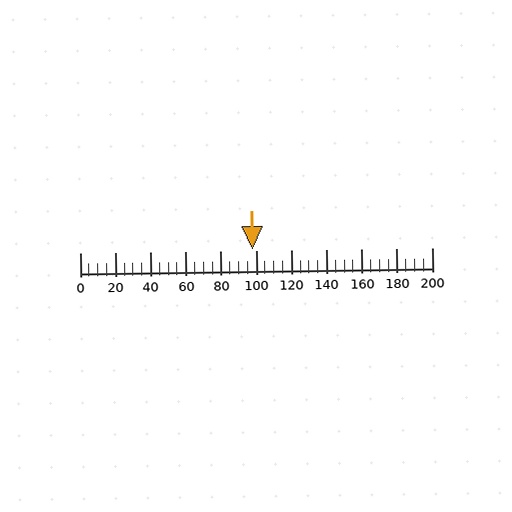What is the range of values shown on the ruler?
The ruler shows values from 0 to 200.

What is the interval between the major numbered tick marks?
The major tick marks are spaced 20 units apart.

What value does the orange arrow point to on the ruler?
The orange arrow points to approximately 98.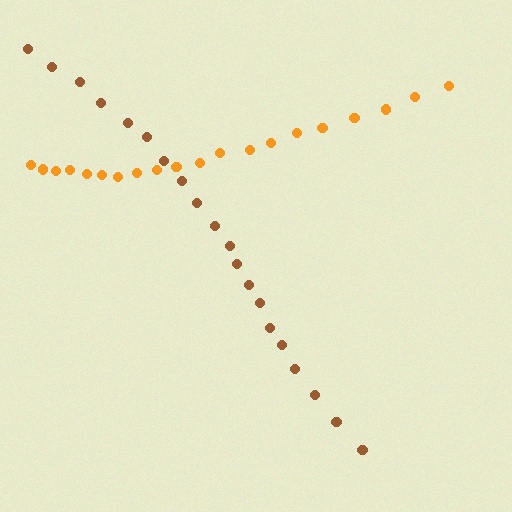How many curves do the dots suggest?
There are 2 distinct paths.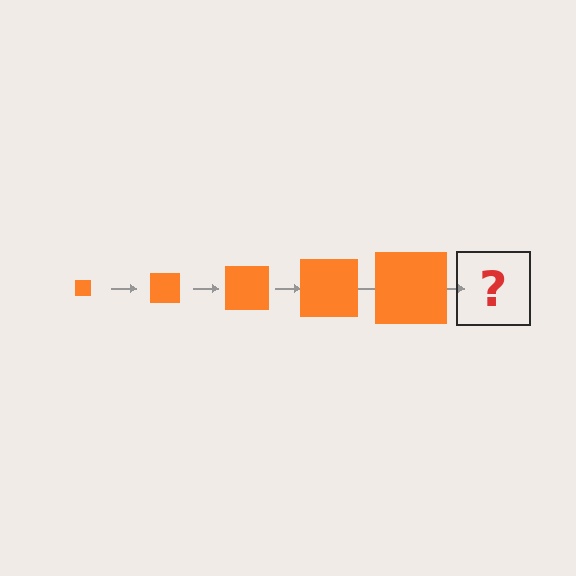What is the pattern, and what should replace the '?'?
The pattern is that the square gets progressively larger each step. The '?' should be an orange square, larger than the previous one.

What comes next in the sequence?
The next element should be an orange square, larger than the previous one.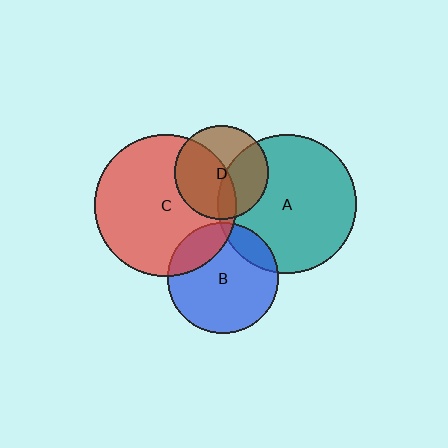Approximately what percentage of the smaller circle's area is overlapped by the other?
Approximately 20%.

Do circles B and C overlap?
Yes.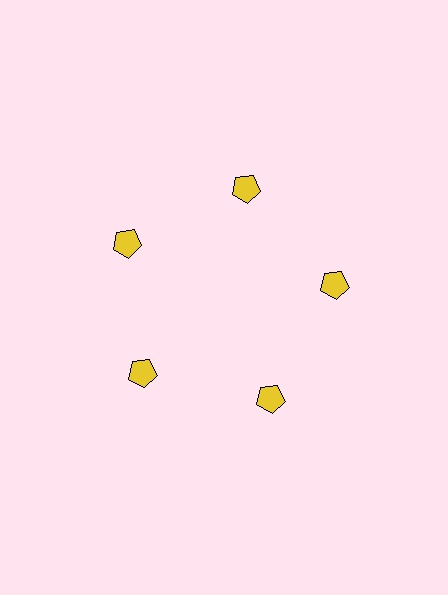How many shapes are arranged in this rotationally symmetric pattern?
There are 5 shapes, arranged in 5 groups of 1.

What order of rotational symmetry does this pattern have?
This pattern has 5-fold rotational symmetry.